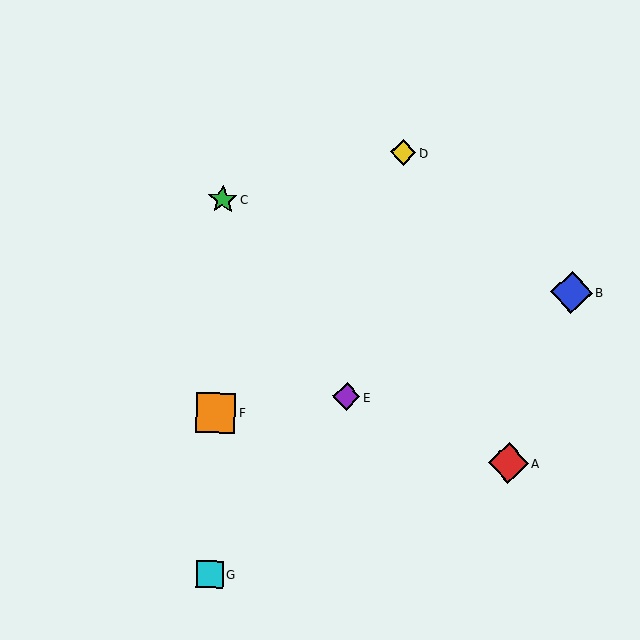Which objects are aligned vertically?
Objects C, F, G are aligned vertically.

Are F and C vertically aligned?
Yes, both are at x≈215.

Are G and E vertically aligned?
No, G is at x≈210 and E is at x≈346.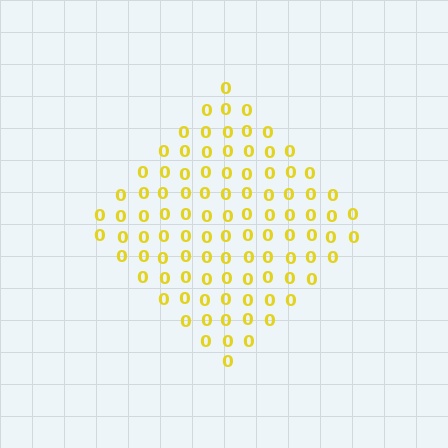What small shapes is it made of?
It is made of small digit 0's.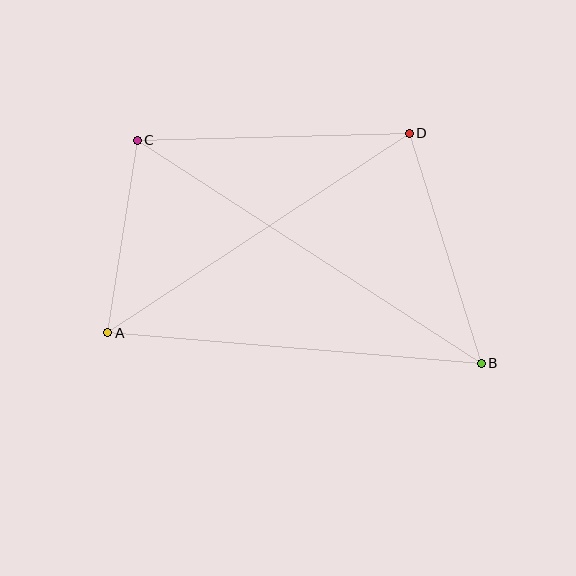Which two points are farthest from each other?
Points B and C are farthest from each other.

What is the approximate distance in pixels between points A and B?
The distance between A and B is approximately 375 pixels.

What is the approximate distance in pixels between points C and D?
The distance between C and D is approximately 272 pixels.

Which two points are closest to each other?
Points A and C are closest to each other.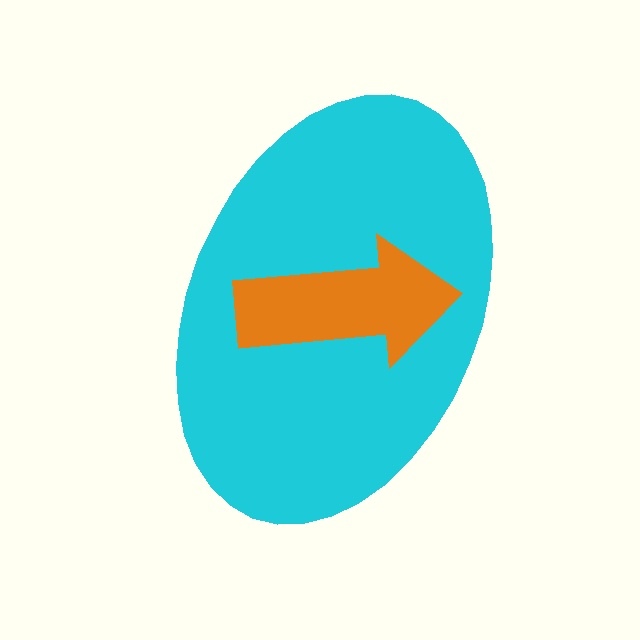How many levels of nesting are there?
2.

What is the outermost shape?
The cyan ellipse.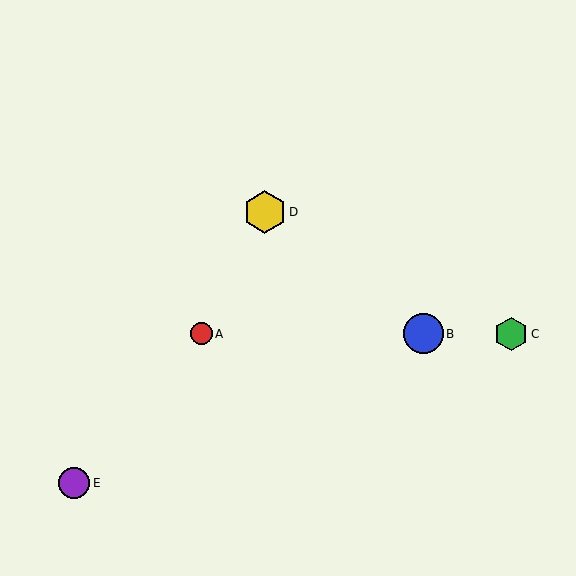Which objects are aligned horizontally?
Objects A, B, C are aligned horizontally.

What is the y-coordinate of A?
Object A is at y≈334.